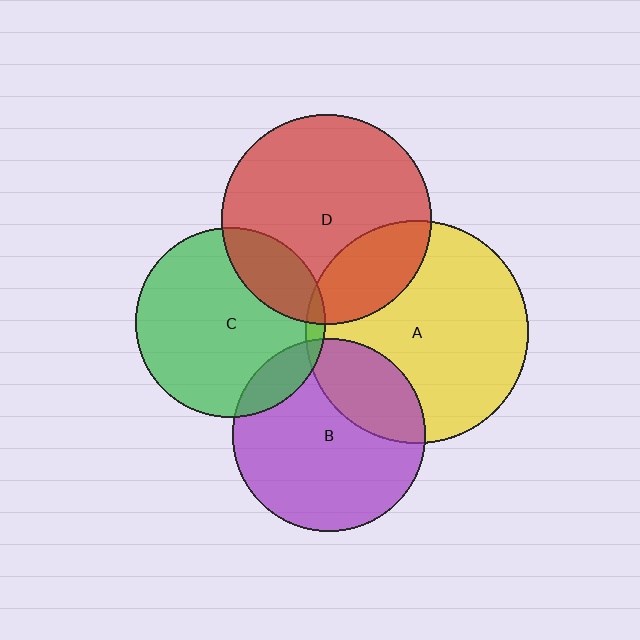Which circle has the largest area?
Circle A (yellow).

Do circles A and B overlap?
Yes.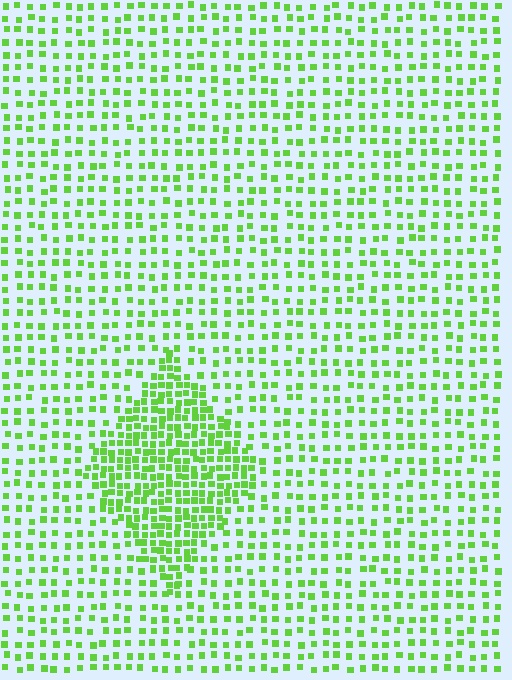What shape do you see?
I see a diamond.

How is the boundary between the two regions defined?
The boundary is defined by a change in element density (approximately 2.2x ratio). All elements are the same color, size, and shape.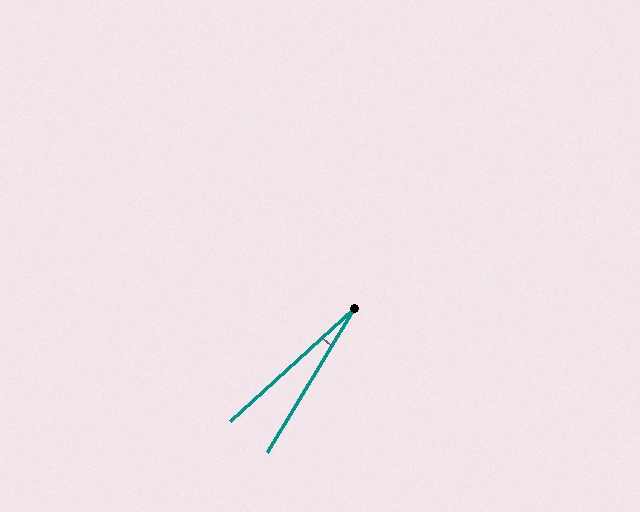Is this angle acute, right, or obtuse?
It is acute.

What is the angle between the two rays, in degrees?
Approximately 17 degrees.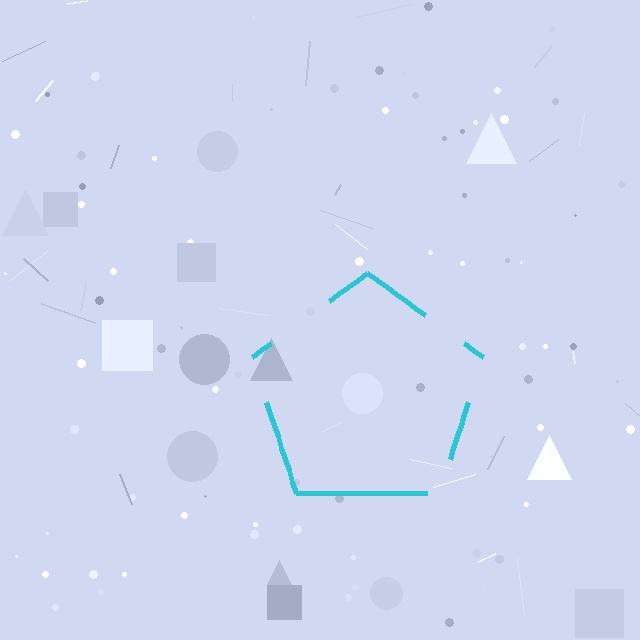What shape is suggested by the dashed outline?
The dashed outline suggests a pentagon.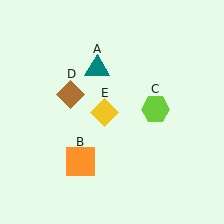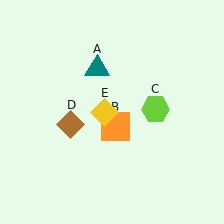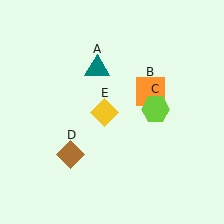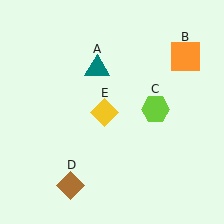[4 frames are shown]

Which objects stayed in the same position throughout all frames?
Teal triangle (object A) and lime hexagon (object C) and yellow diamond (object E) remained stationary.